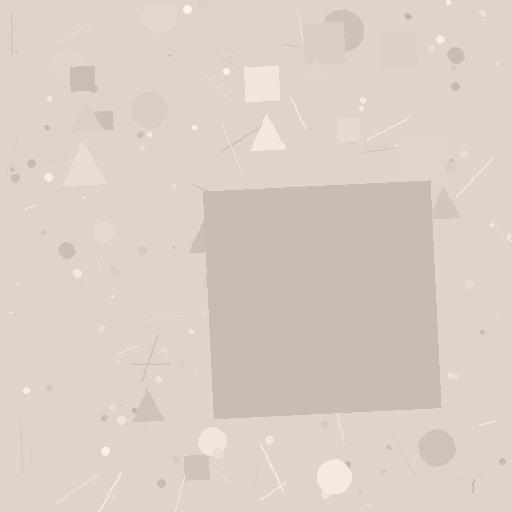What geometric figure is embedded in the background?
A square is embedded in the background.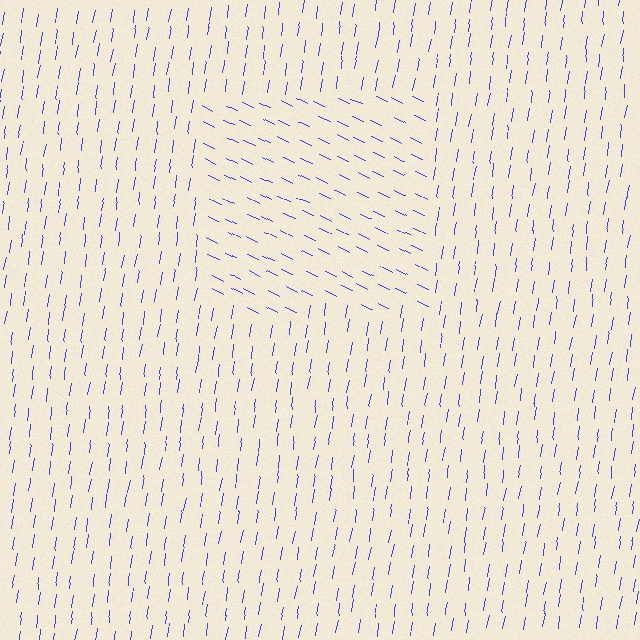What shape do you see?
I see a rectangle.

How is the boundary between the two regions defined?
The boundary is defined purely by a change in line orientation (approximately 73 degrees difference). All lines are the same color and thickness.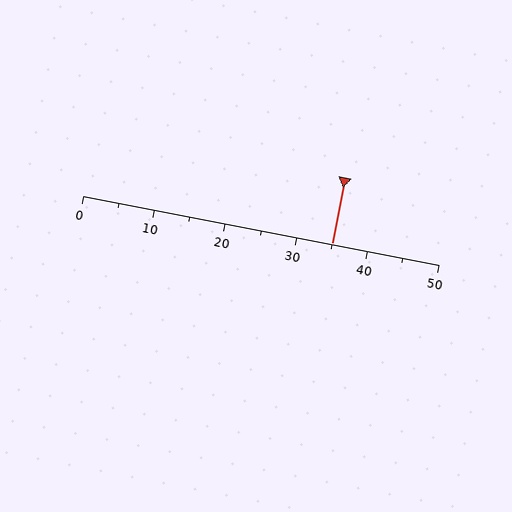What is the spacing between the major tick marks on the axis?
The major ticks are spaced 10 apart.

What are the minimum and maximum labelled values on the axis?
The axis runs from 0 to 50.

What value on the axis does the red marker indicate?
The marker indicates approximately 35.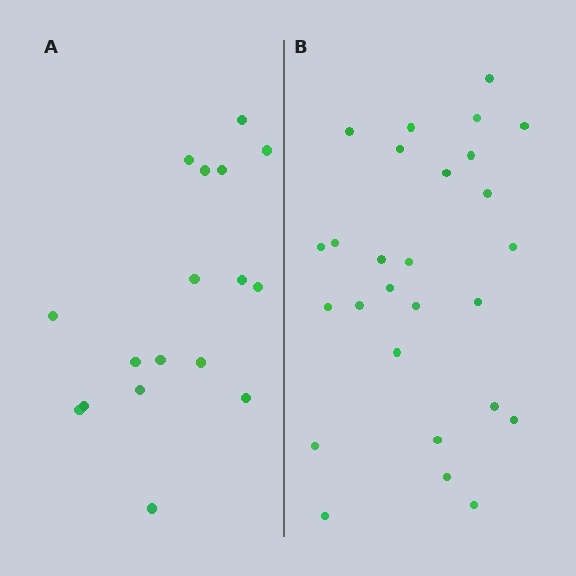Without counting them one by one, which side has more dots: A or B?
Region B (the right region) has more dots.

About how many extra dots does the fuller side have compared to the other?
Region B has roughly 10 or so more dots than region A.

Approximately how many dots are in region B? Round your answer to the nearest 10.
About 30 dots. (The exact count is 27, which rounds to 30.)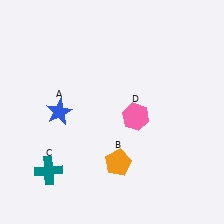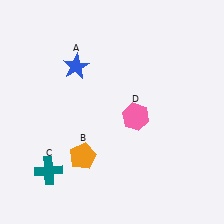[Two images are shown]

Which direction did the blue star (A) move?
The blue star (A) moved up.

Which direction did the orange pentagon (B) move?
The orange pentagon (B) moved left.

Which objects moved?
The objects that moved are: the blue star (A), the orange pentagon (B).